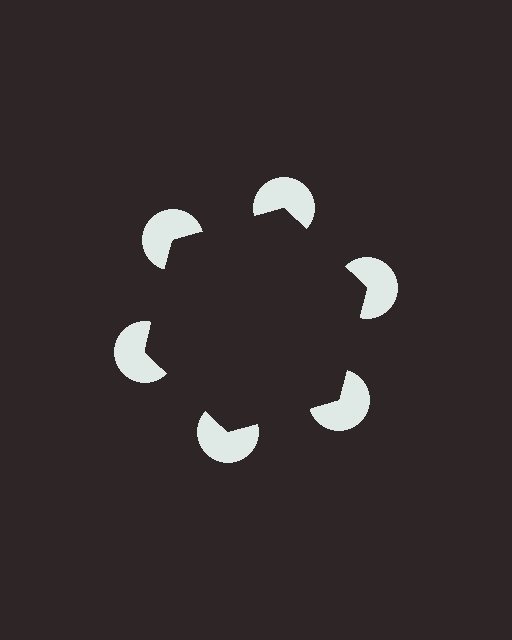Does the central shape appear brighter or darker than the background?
It typically appears slightly darker than the background, even though no actual brightness change is drawn.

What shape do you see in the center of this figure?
An illusory hexagon — its edges are inferred from the aligned wedge cuts in the pac-man discs, not physically drawn.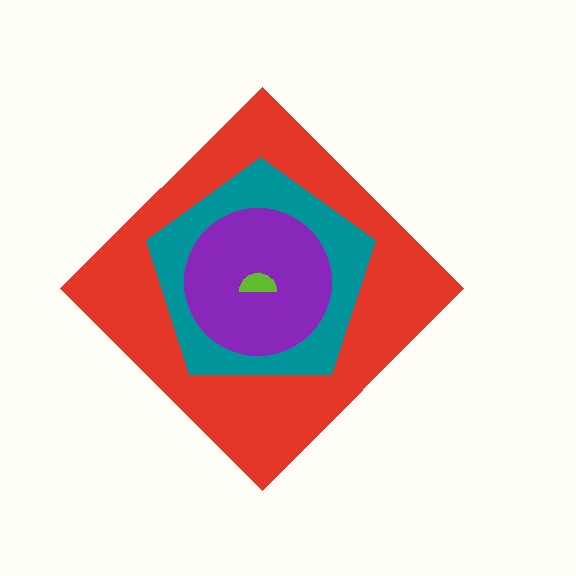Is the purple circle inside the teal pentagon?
Yes.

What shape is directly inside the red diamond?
The teal pentagon.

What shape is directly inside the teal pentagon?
The purple circle.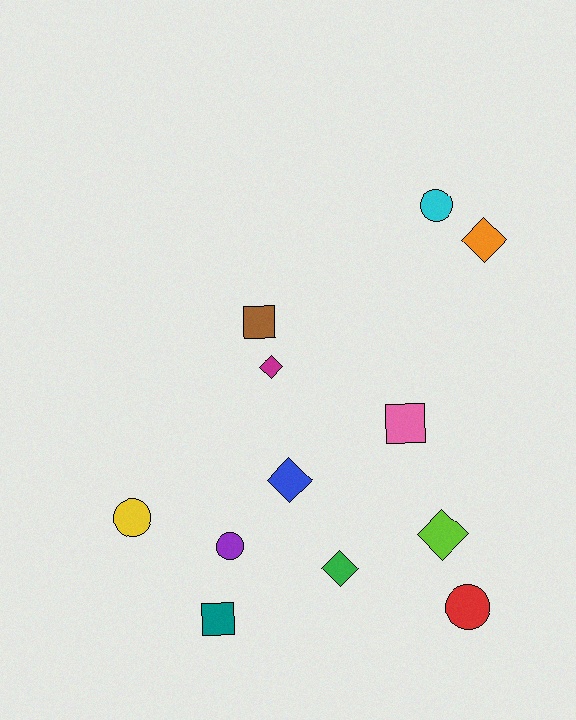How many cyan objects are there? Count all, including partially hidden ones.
There is 1 cyan object.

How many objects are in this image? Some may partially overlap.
There are 12 objects.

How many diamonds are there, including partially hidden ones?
There are 5 diamonds.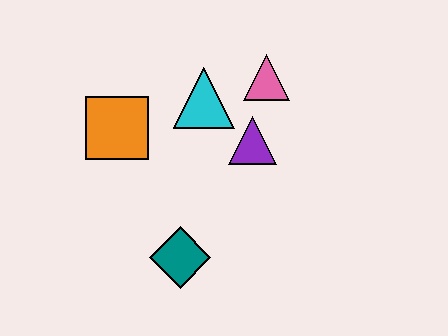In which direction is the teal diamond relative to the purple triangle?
The teal diamond is below the purple triangle.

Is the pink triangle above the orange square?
Yes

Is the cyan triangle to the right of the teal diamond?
Yes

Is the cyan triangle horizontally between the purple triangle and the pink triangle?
No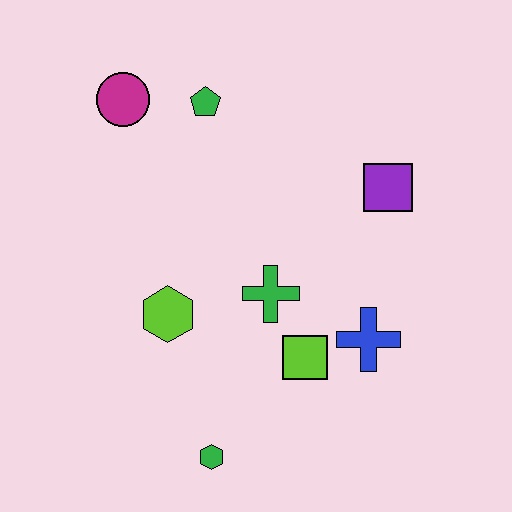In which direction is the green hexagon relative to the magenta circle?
The green hexagon is below the magenta circle.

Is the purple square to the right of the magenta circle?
Yes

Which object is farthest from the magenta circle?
The green hexagon is farthest from the magenta circle.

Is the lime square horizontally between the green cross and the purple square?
Yes